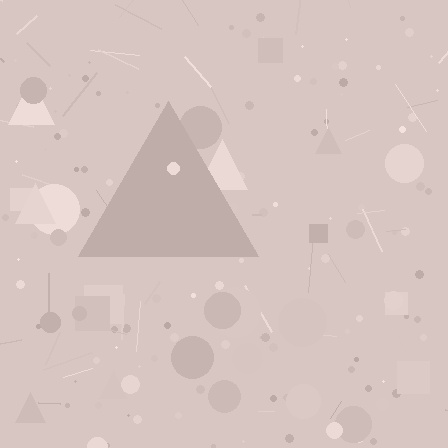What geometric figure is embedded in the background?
A triangle is embedded in the background.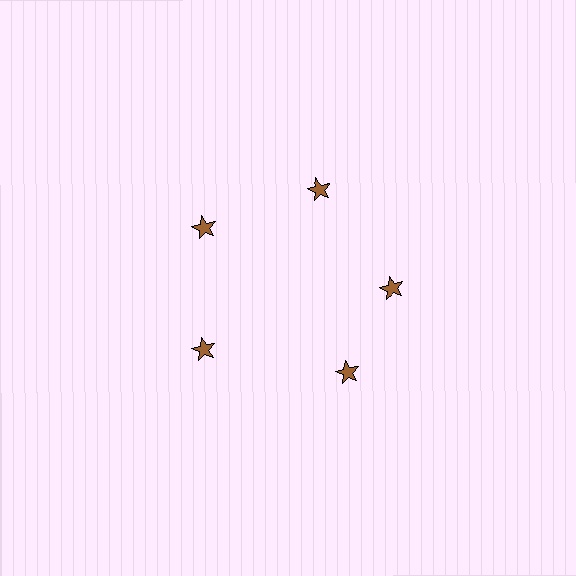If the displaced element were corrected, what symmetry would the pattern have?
It would have 5-fold rotational symmetry — the pattern would map onto itself every 72 degrees.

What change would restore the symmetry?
The symmetry would be restored by rotating it back into even spacing with its neighbors so that all 5 stars sit at equal angles and equal distance from the center.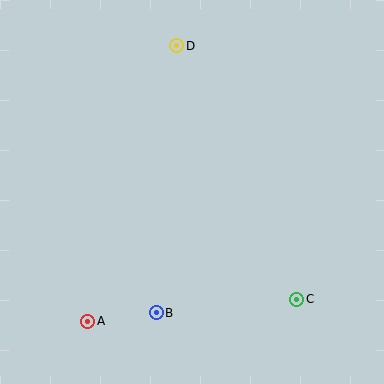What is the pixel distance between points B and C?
The distance between B and C is 141 pixels.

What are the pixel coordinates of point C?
Point C is at (297, 299).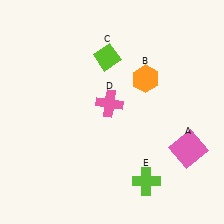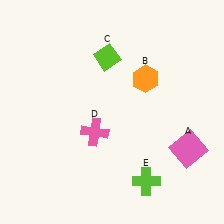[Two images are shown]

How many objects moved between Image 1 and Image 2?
1 object moved between the two images.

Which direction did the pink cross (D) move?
The pink cross (D) moved down.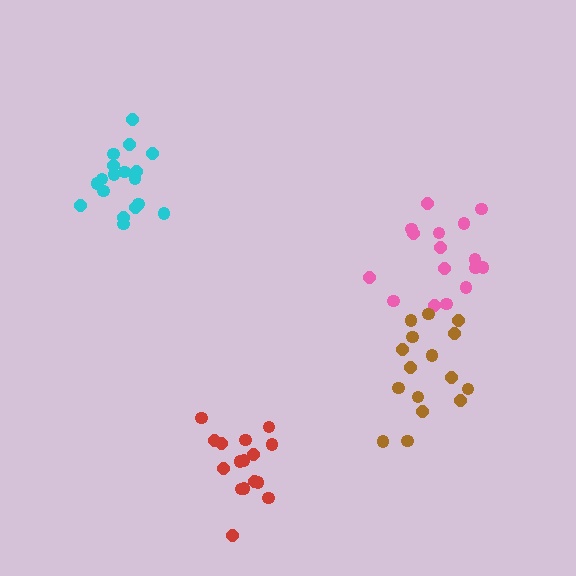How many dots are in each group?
Group 1: 16 dots, Group 2: 16 dots, Group 3: 16 dots, Group 4: 18 dots (66 total).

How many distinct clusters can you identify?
There are 4 distinct clusters.